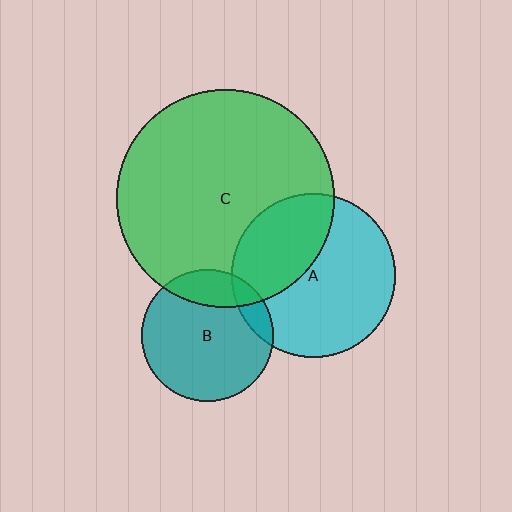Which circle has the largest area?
Circle C (green).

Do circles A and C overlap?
Yes.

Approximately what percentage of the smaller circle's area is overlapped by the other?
Approximately 35%.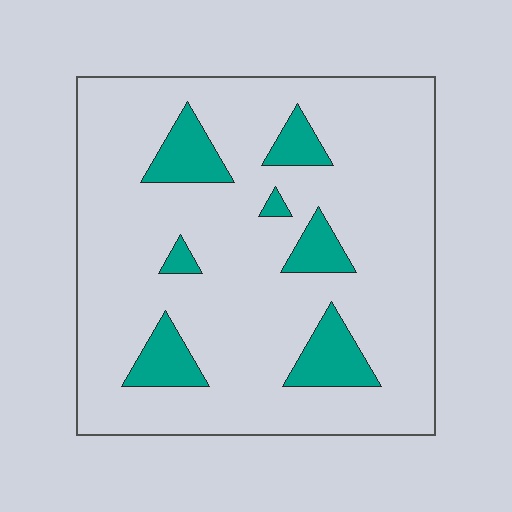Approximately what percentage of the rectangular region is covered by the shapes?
Approximately 15%.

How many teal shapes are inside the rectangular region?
7.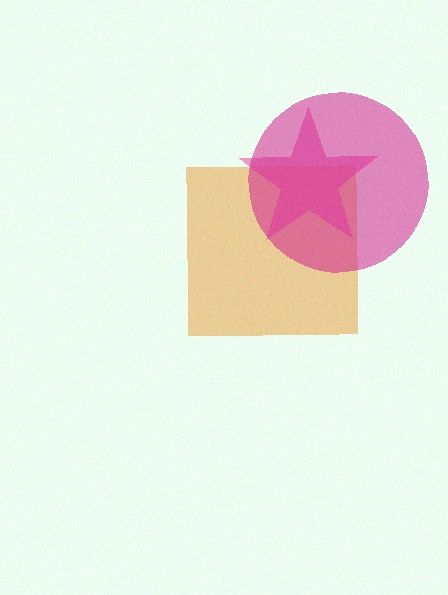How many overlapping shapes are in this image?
There are 3 overlapping shapes in the image.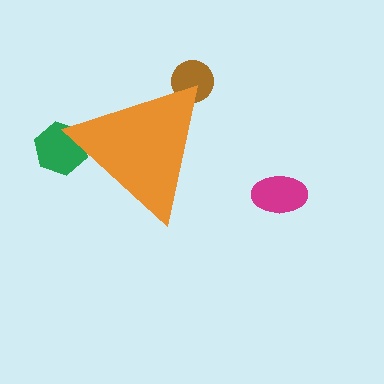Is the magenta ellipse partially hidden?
No, the magenta ellipse is fully visible.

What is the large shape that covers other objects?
An orange triangle.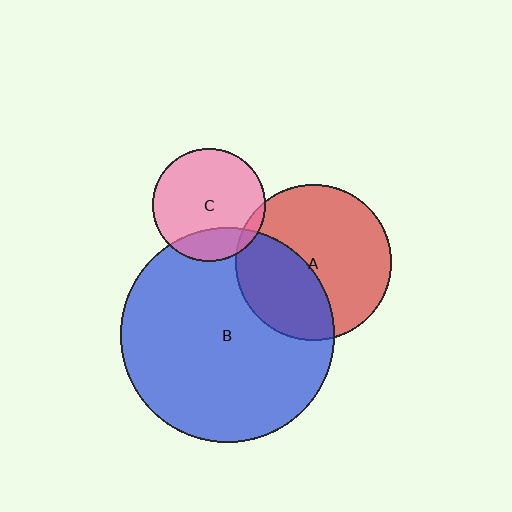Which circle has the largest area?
Circle B (blue).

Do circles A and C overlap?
Yes.